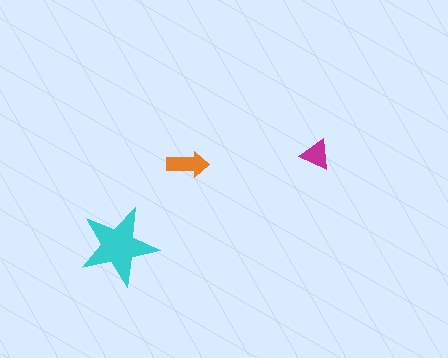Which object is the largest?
The cyan star.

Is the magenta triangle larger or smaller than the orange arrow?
Smaller.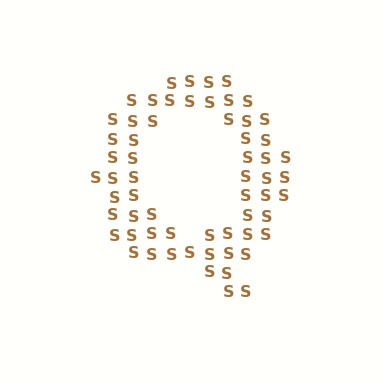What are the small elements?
The small elements are letter S's.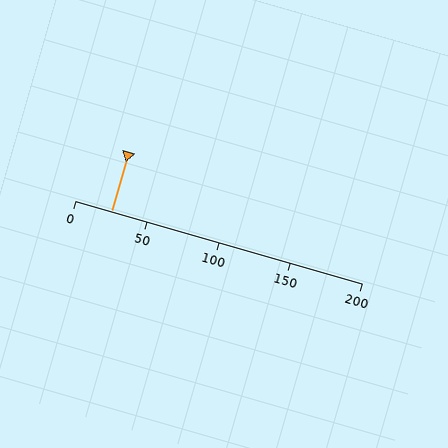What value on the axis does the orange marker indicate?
The marker indicates approximately 25.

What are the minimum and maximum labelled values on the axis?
The axis runs from 0 to 200.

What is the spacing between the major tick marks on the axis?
The major ticks are spaced 50 apart.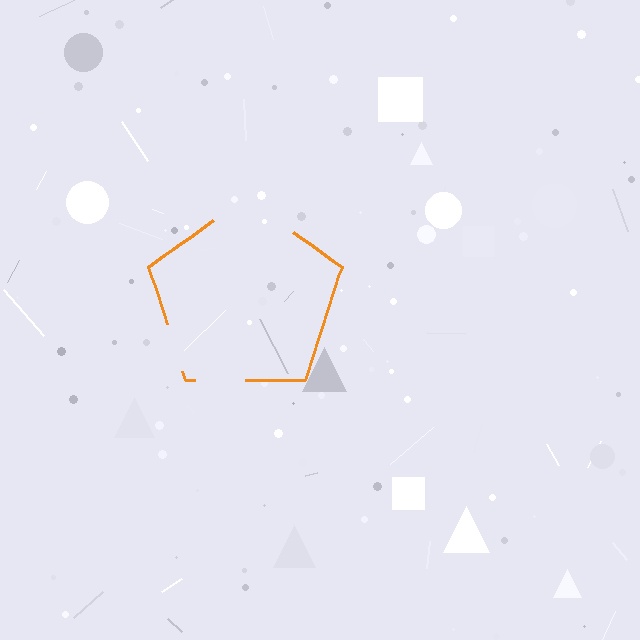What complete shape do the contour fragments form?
The contour fragments form a pentagon.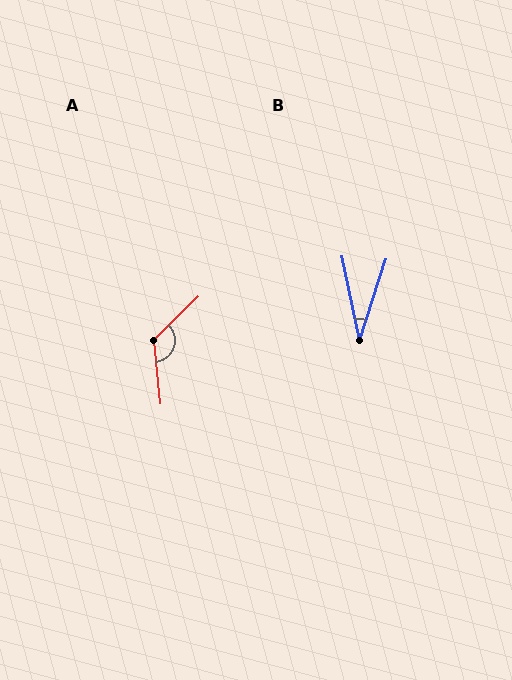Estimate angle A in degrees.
Approximately 129 degrees.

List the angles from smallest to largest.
B (29°), A (129°).